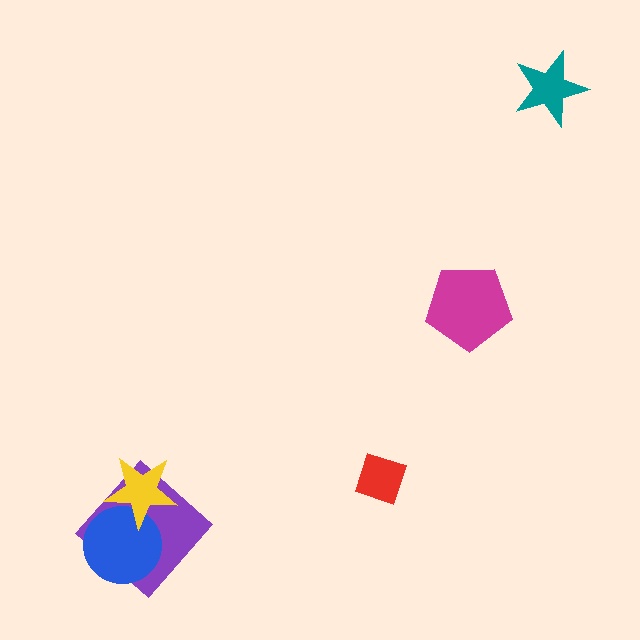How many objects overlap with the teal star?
0 objects overlap with the teal star.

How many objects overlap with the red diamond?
0 objects overlap with the red diamond.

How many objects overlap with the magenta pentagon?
0 objects overlap with the magenta pentagon.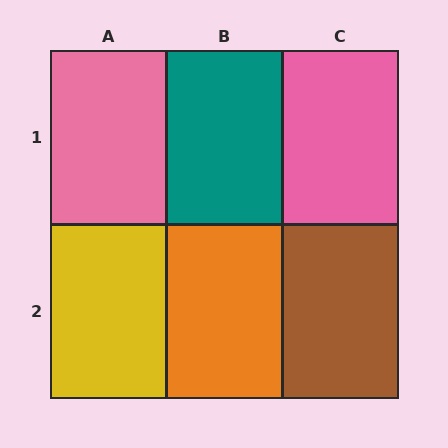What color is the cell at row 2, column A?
Yellow.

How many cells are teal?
1 cell is teal.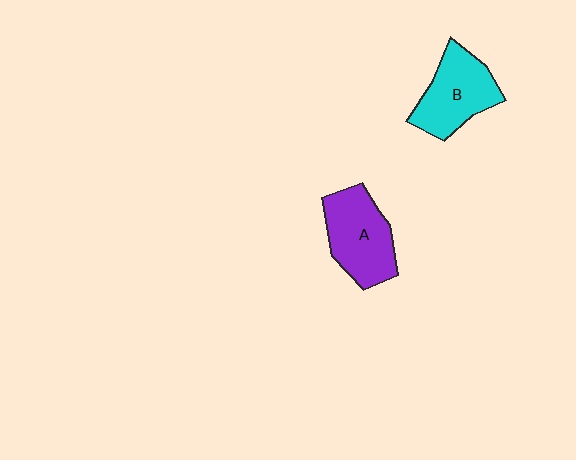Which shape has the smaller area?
Shape B (cyan).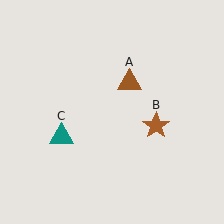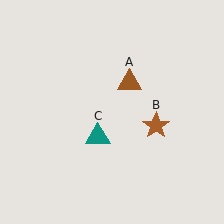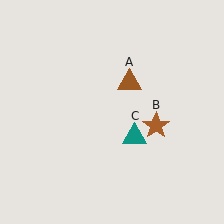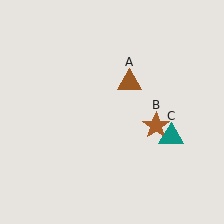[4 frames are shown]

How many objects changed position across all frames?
1 object changed position: teal triangle (object C).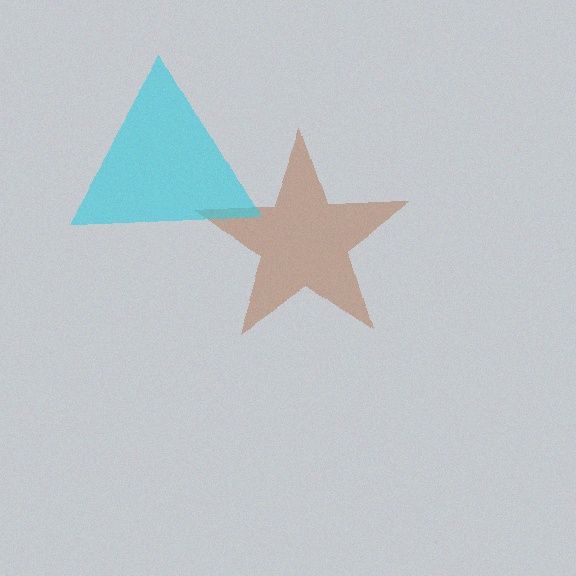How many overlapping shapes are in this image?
There are 2 overlapping shapes in the image.